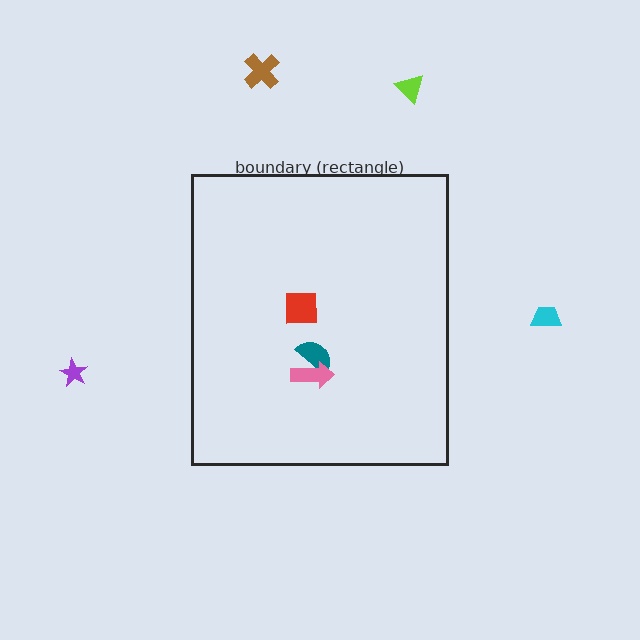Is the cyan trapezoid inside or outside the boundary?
Outside.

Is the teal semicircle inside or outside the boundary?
Inside.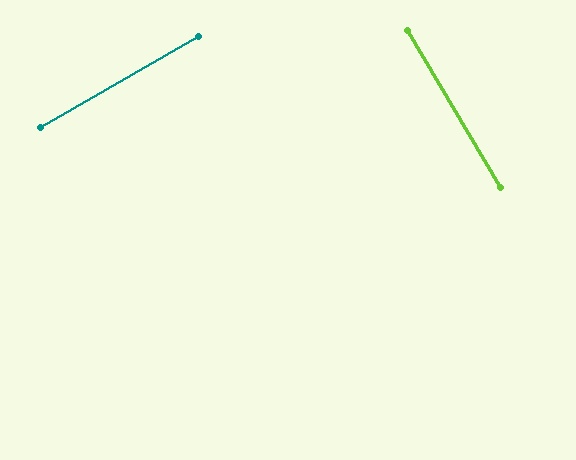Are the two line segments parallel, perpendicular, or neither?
Perpendicular — they meet at approximately 89°.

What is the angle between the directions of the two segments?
Approximately 89 degrees.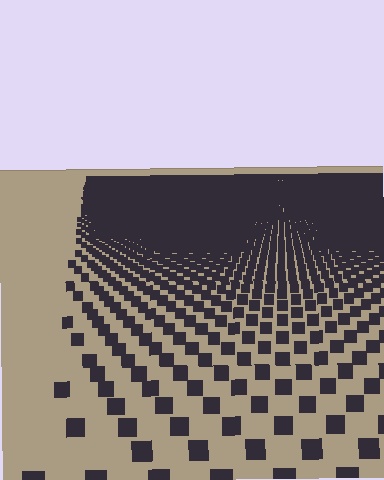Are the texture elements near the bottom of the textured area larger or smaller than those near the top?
Larger. Near the bottom, elements are closer to the viewer and appear at a bigger on-screen size.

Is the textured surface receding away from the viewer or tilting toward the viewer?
The surface is receding away from the viewer. Texture elements get smaller and denser toward the top.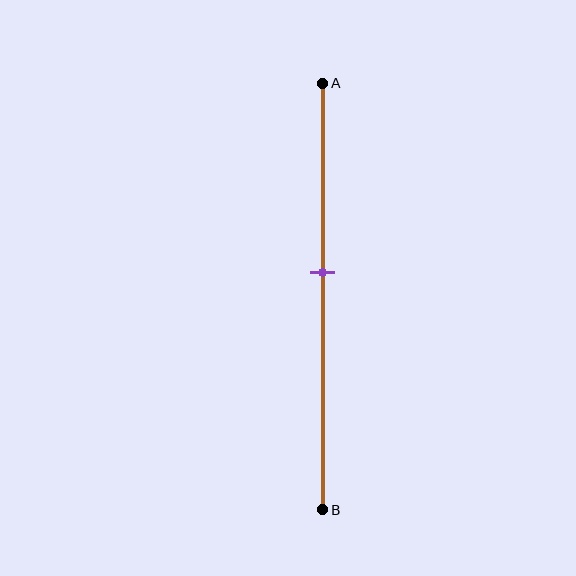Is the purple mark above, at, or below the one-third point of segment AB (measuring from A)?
The purple mark is below the one-third point of segment AB.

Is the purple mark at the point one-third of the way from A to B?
No, the mark is at about 45% from A, not at the 33% one-third point.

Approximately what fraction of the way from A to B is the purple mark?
The purple mark is approximately 45% of the way from A to B.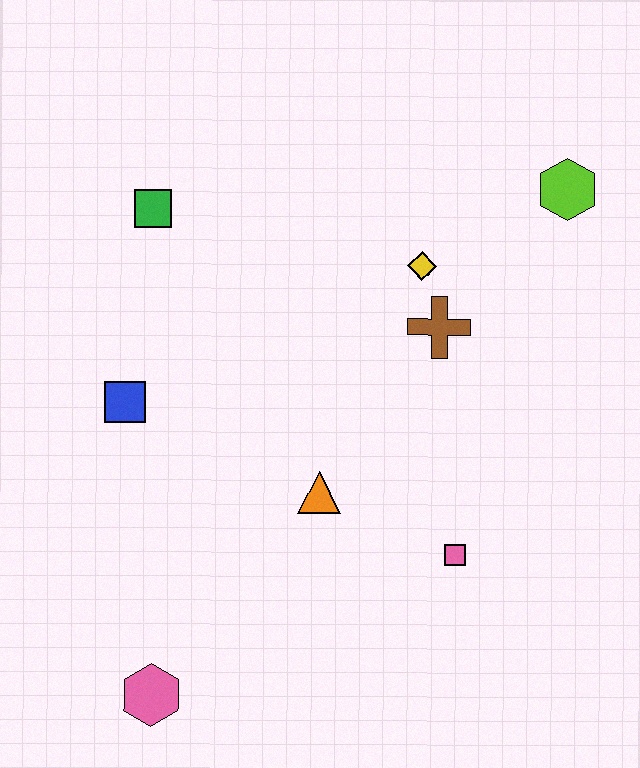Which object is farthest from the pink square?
The green square is farthest from the pink square.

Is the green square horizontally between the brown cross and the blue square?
Yes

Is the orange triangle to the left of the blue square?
No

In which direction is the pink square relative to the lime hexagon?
The pink square is below the lime hexagon.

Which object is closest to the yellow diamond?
The brown cross is closest to the yellow diamond.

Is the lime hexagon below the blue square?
No